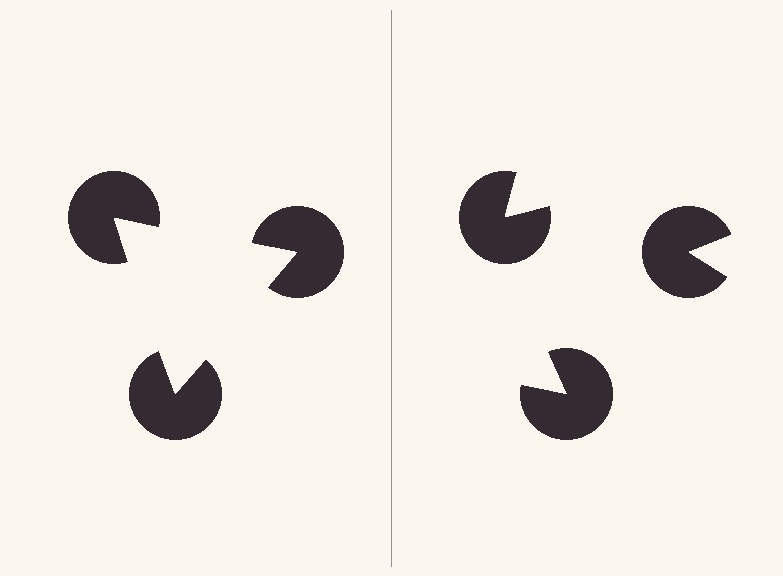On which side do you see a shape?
An illusory triangle appears on the left side. On the right side the wedge cuts are rotated, so no coherent shape forms.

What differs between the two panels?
The pac-man discs are positioned identically on both sides; only the wedge orientations differ. On the left they align to a triangle; on the right they are misaligned.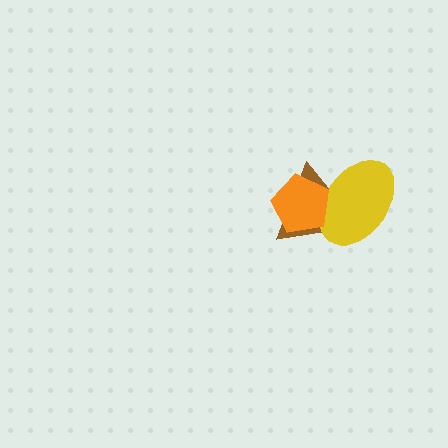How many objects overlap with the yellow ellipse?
2 objects overlap with the yellow ellipse.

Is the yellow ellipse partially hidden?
Yes, it is partially covered by another shape.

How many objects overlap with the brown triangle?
2 objects overlap with the brown triangle.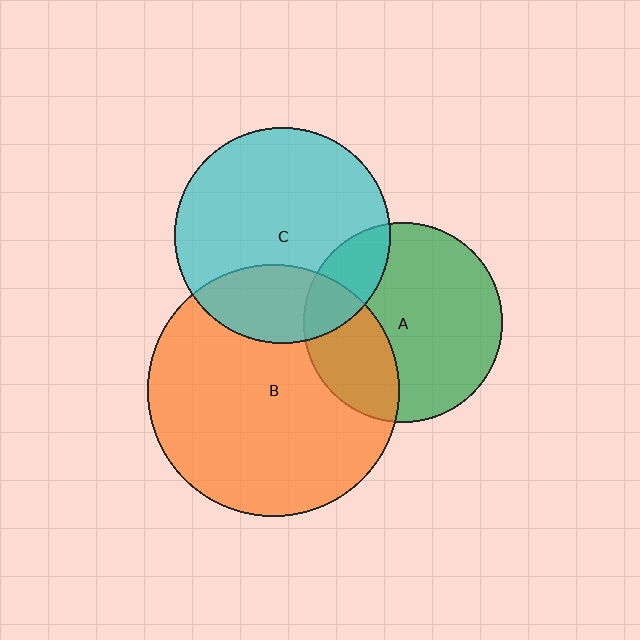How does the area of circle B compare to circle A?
Approximately 1.6 times.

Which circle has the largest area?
Circle B (orange).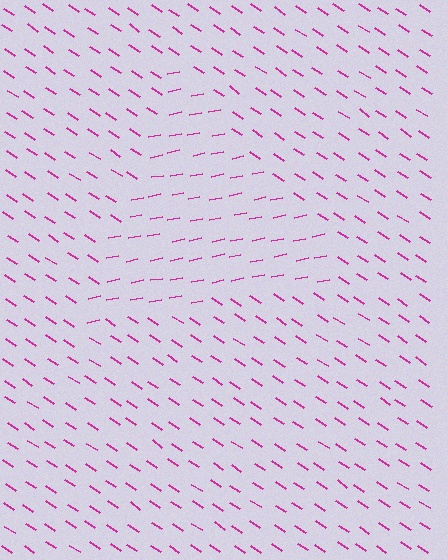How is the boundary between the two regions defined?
The boundary is defined purely by a change in line orientation (approximately 45 degrees difference). All lines are the same color and thickness.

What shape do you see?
I see a triangle.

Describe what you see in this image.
The image is filled with small magenta line segments. A triangle region in the image has lines oriented differently from the surrounding lines, creating a visible texture boundary.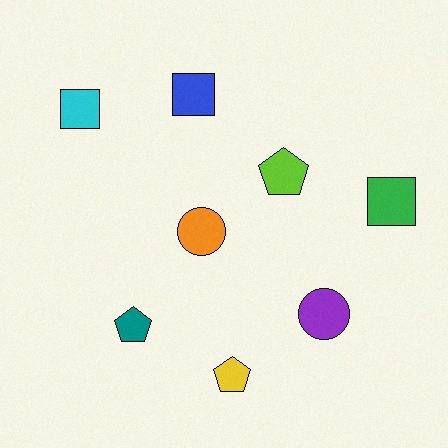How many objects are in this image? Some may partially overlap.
There are 8 objects.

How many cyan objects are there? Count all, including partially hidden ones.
There is 1 cyan object.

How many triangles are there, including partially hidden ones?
There are no triangles.